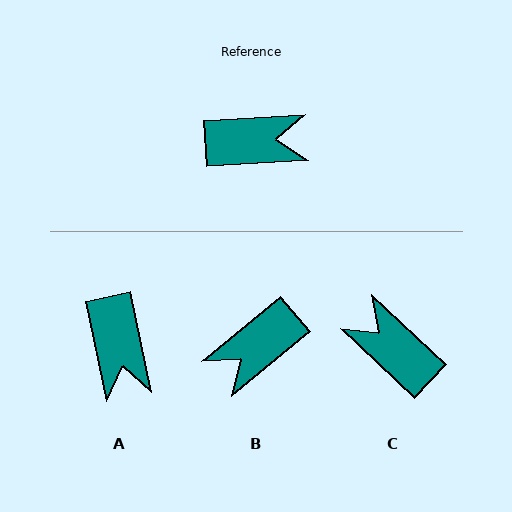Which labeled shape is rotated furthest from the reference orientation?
B, about 144 degrees away.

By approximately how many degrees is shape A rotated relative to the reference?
Approximately 82 degrees clockwise.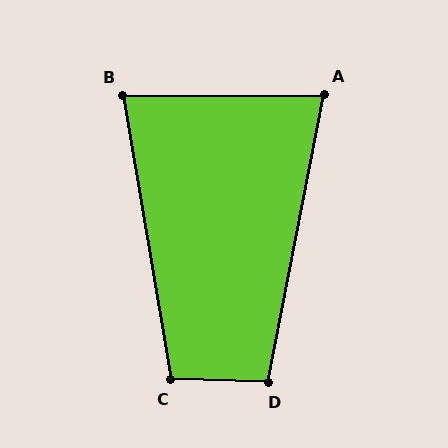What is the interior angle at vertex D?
Approximately 99 degrees (obtuse).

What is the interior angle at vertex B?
Approximately 81 degrees (acute).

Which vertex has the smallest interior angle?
A, at approximately 79 degrees.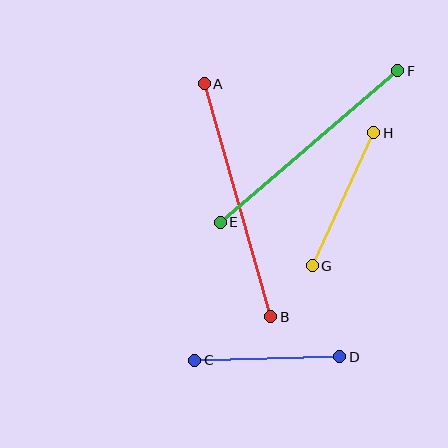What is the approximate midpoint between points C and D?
The midpoint is at approximately (267, 358) pixels.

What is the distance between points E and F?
The distance is approximately 233 pixels.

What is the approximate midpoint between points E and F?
The midpoint is at approximately (309, 146) pixels.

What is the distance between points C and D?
The distance is approximately 145 pixels.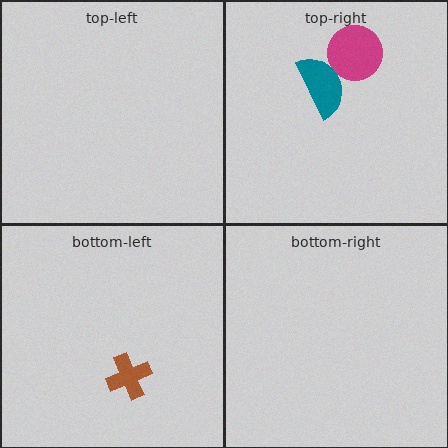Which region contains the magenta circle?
The top-right region.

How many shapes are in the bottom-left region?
1.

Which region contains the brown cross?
The bottom-left region.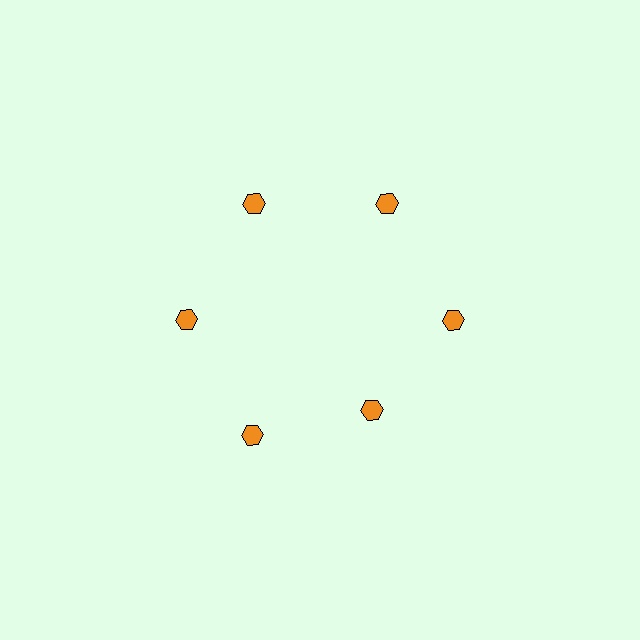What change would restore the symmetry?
The symmetry would be restored by moving it outward, back onto the ring so that all 6 hexagons sit at equal angles and equal distance from the center.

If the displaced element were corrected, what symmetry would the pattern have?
It would have 6-fold rotational symmetry — the pattern would map onto itself every 60 degrees.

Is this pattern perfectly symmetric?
No. The 6 orange hexagons are arranged in a ring, but one element near the 5 o'clock position is pulled inward toward the center, breaking the 6-fold rotational symmetry.